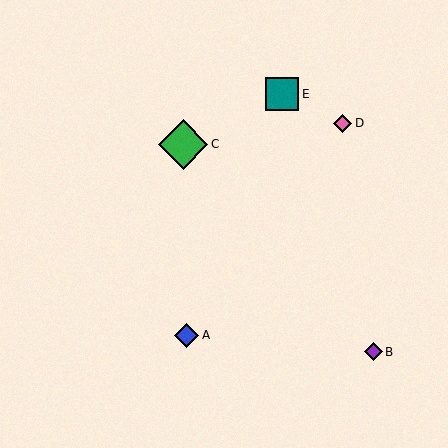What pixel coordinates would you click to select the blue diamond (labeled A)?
Click at (186, 335) to select the blue diamond A.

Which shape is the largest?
The green diamond (labeled C) is the largest.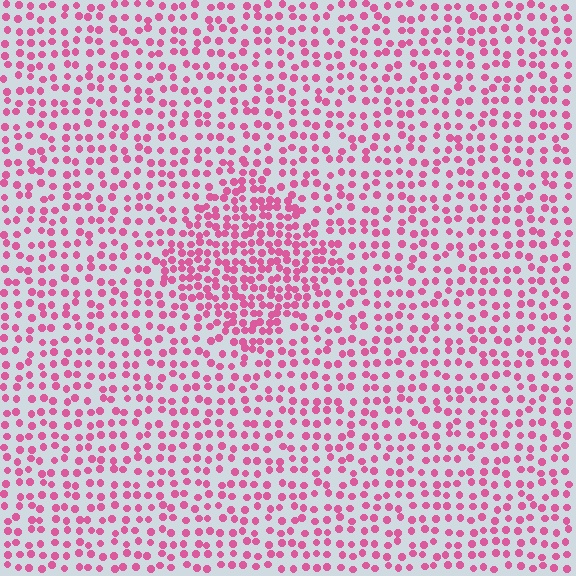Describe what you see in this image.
The image contains small pink elements arranged at two different densities. A diamond-shaped region is visible where the elements are more densely packed than the surrounding area.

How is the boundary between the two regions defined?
The boundary is defined by a change in element density (approximately 1.8x ratio). All elements are the same color, size, and shape.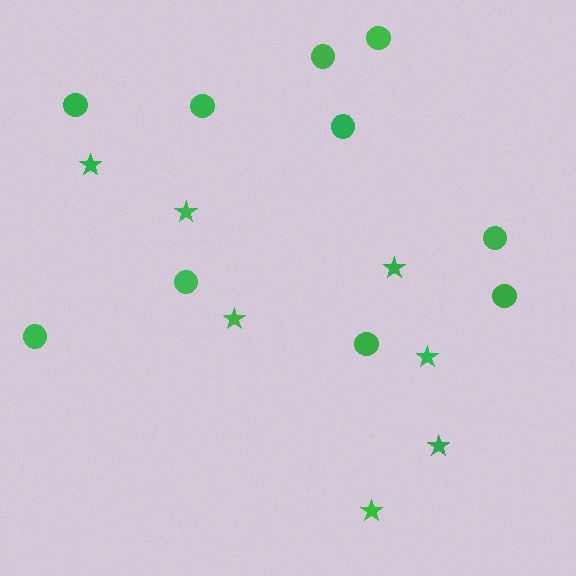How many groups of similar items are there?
There are 2 groups: one group of stars (7) and one group of circles (10).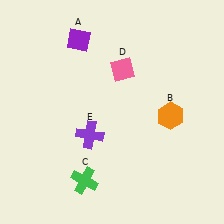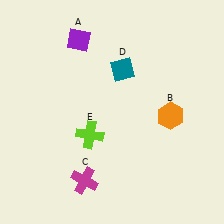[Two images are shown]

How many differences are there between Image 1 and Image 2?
There are 3 differences between the two images.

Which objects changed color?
C changed from green to magenta. D changed from pink to teal. E changed from purple to lime.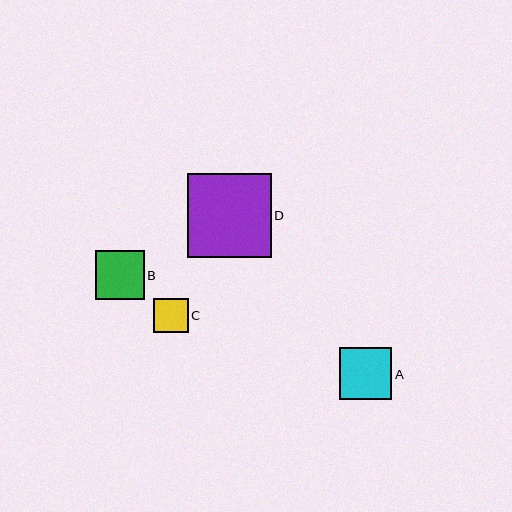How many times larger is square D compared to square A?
Square D is approximately 1.6 times the size of square A.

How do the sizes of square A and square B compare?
Square A and square B are approximately the same size.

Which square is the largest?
Square D is the largest with a size of approximately 84 pixels.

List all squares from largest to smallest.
From largest to smallest: D, A, B, C.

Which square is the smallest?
Square C is the smallest with a size of approximately 34 pixels.